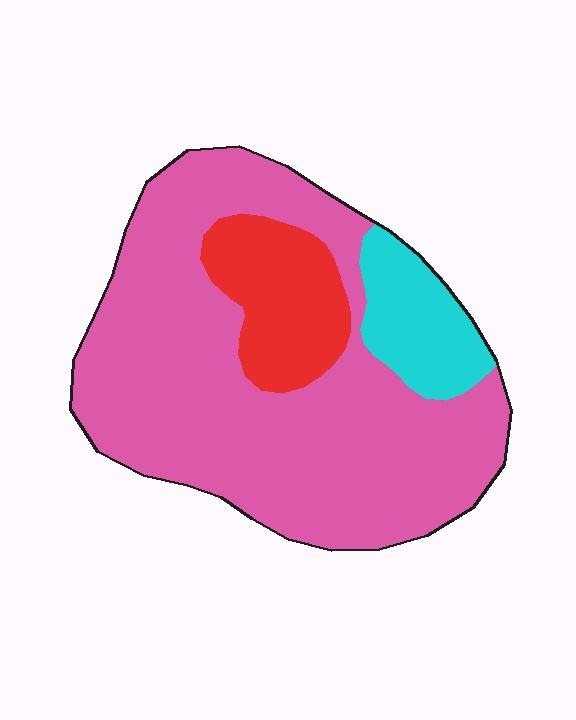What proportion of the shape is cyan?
Cyan takes up less than a quarter of the shape.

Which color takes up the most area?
Pink, at roughly 75%.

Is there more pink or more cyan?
Pink.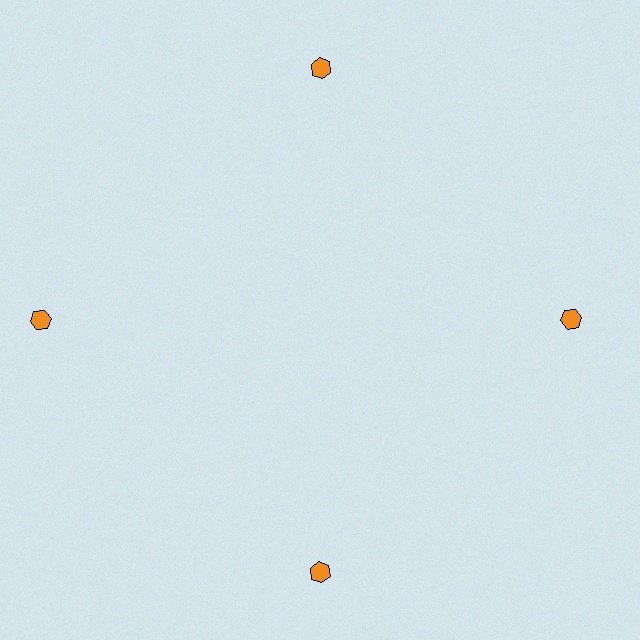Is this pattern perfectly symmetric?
No. The 4 orange hexagons are arranged in a ring, but one element near the 9 o'clock position is pushed outward from the center, breaking the 4-fold rotational symmetry.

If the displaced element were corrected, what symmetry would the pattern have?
It would have 4-fold rotational symmetry — the pattern would map onto itself every 90 degrees.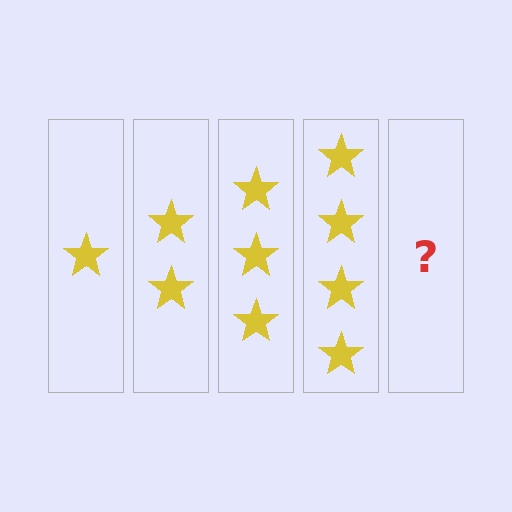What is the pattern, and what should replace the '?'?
The pattern is that each step adds one more star. The '?' should be 5 stars.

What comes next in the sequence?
The next element should be 5 stars.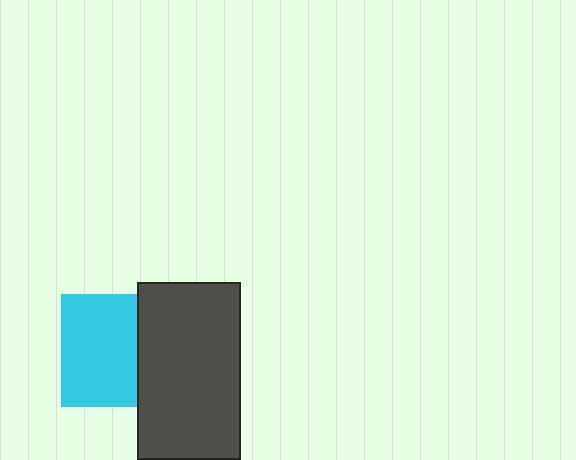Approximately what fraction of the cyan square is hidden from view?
Roughly 33% of the cyan square is hidden behind the dark gray rectangle.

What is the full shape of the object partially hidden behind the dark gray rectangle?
The partially hidden object is a cyan square.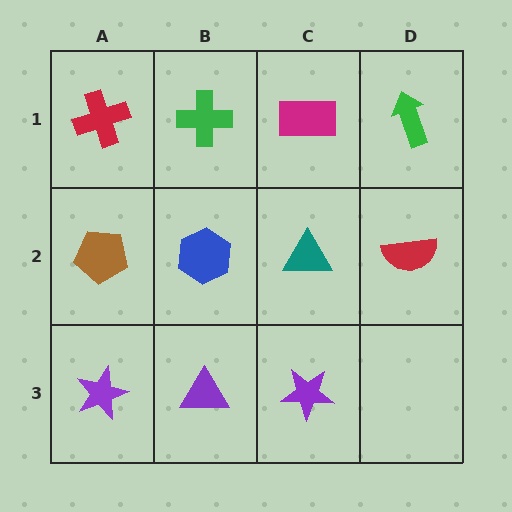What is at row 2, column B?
A blue hexagon.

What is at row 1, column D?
A green arrow.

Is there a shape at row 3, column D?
No, that cell is empty.